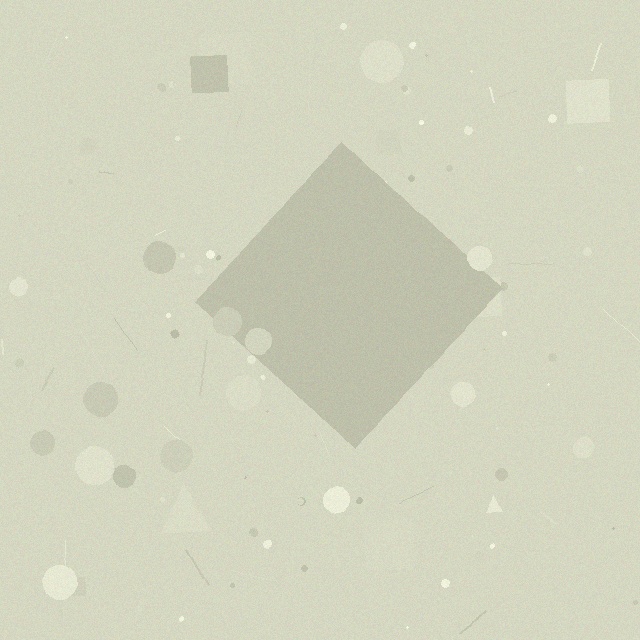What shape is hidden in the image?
A diamond is hidden in the image.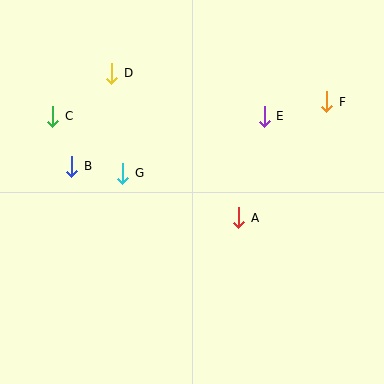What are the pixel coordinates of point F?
Point F is at (327, 102).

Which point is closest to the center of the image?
Point A at (239, 218) is closest to the center.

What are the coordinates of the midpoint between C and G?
The midpoint between C and G is at (88, 145).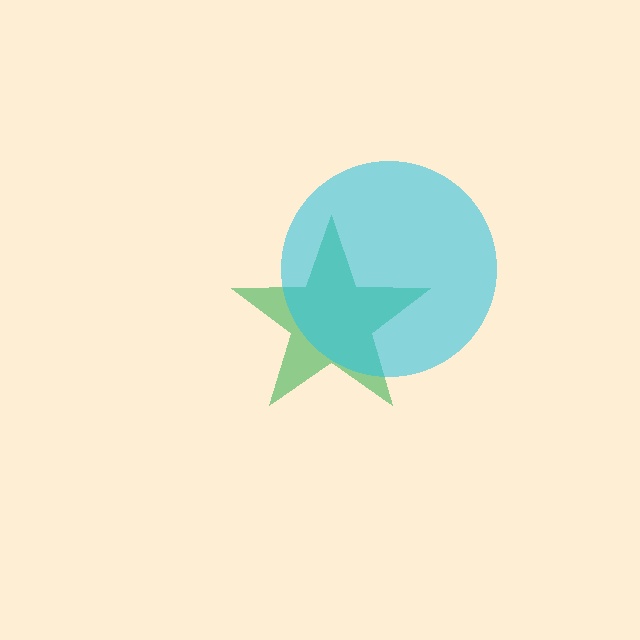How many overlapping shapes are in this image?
There are 2 overlapping shapes in the image.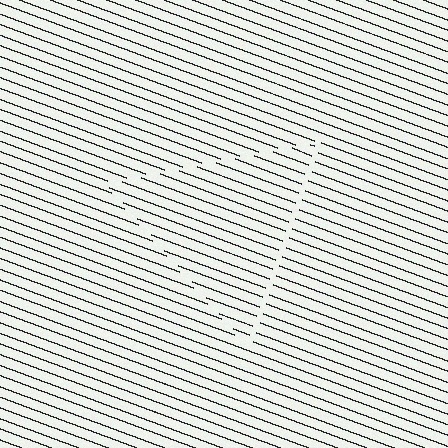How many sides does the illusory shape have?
3 sides — the line-ends trace a triangle.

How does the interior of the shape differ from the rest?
The interior of the shape contains the same grating, shifted by half a period — the contour is defined by the phase discontinuity where line-ends from the inner and outer gratings abut.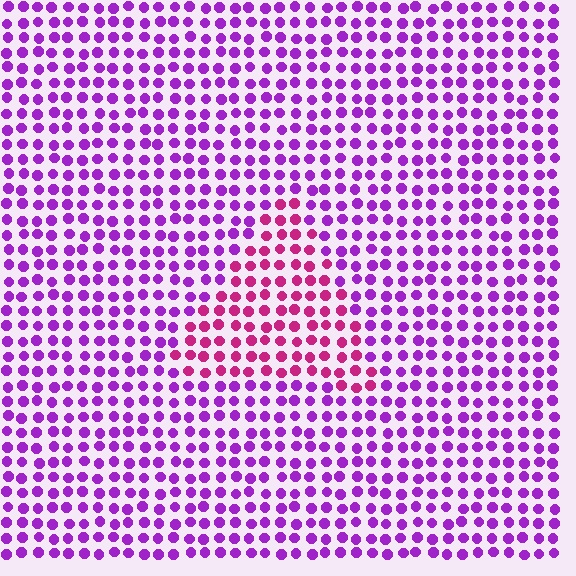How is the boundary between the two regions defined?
The boundary is defined purely by a slight shift in hue (about 40 degrees). Spacing, size, and orientation are identical on both sides.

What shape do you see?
I see a triangle.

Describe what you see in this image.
The image is filled with small purple elements in a uniform arrangement. A triangle-shaped region is visible where the elements are tinted to a slightly different hue, forming a subtle color boundary.